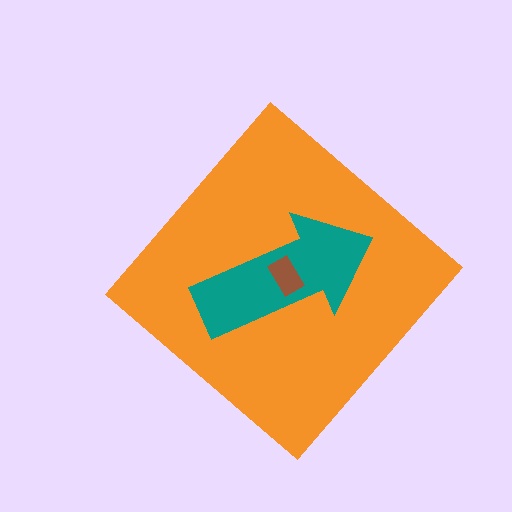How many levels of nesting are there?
3.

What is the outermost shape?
The orange diamond.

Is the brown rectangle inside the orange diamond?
Yes.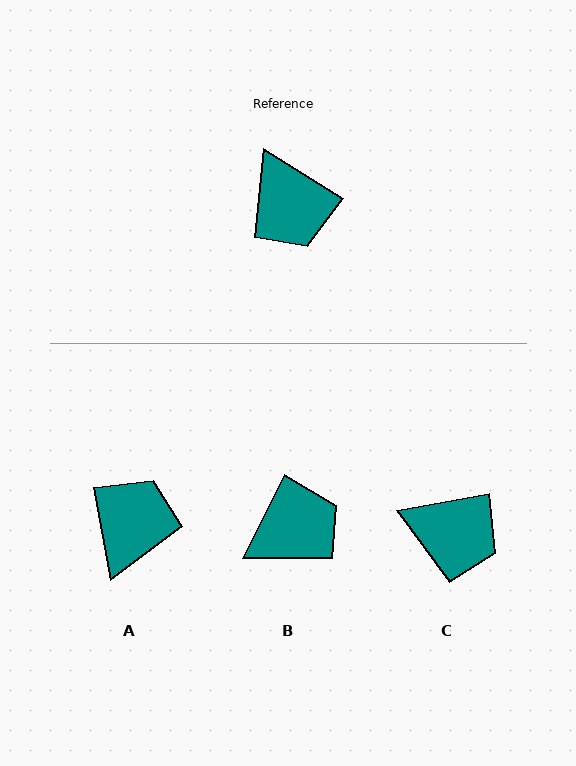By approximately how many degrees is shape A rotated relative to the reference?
Approximately 132 degrees counter-clockwise.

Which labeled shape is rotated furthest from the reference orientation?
A, about 132 degrees away.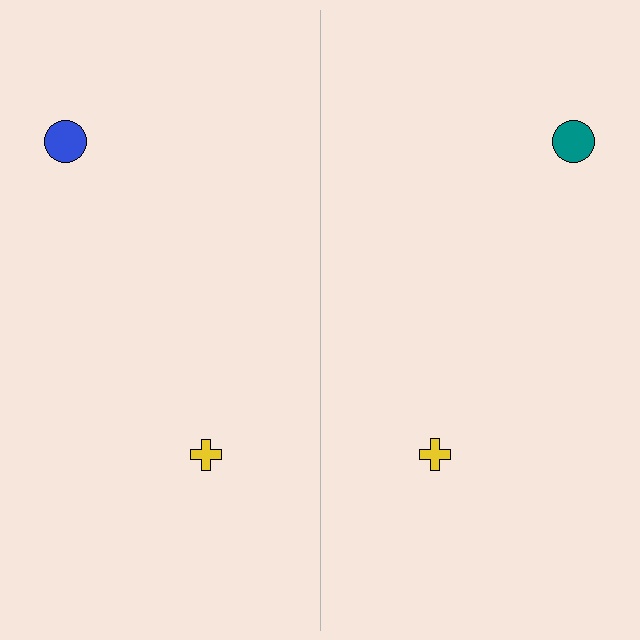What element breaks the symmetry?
The teal circle on the right side breaks the symmetry — its mirror counterpart is blue.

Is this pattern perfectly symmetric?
No, the pattern is not perfectly symmetric. The teal circle on the right side breaks the symmetry — its mirror counterpart is blue.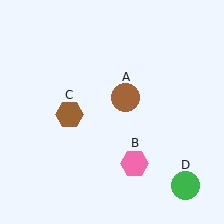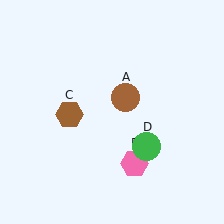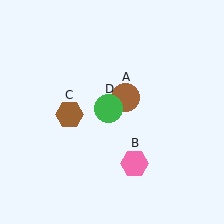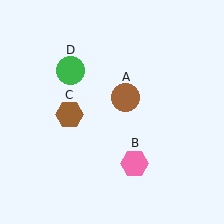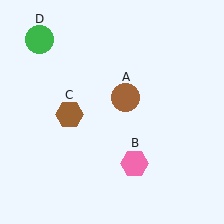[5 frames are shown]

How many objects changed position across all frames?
1 object changed position: green circle (object D).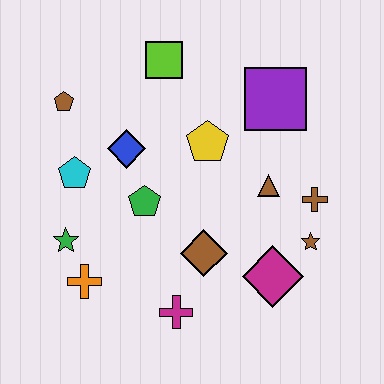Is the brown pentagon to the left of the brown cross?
Yes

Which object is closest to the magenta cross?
The brown diamond is closest to the magenta cross.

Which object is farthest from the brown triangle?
The brown pentagon is farthest from the brown triangle.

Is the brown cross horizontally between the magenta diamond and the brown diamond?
No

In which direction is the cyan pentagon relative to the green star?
The cyan pentagon is above the green star.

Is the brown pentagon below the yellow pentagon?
No